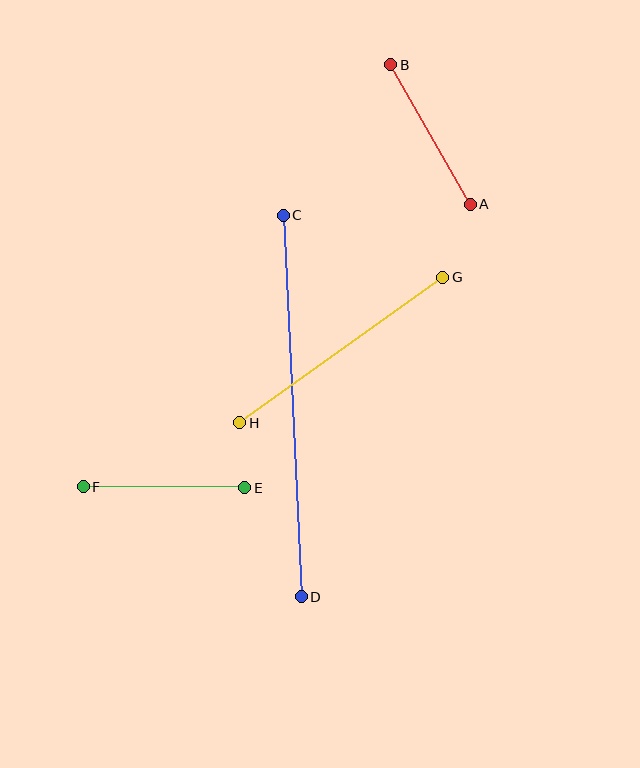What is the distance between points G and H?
The distance is approximately 250 pixels.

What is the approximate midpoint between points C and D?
The midpoint is at approximately (292, 406) pixels.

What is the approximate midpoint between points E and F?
The midpoint is at approximately (164, 487) pixels.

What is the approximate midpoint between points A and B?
The midpoint is at approximately (430, 134) pixels.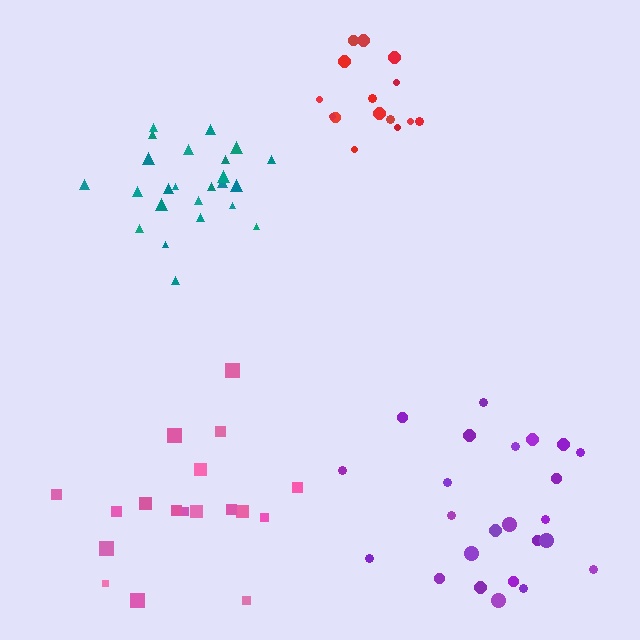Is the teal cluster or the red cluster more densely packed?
Red.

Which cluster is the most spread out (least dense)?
Pink.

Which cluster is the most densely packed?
Red.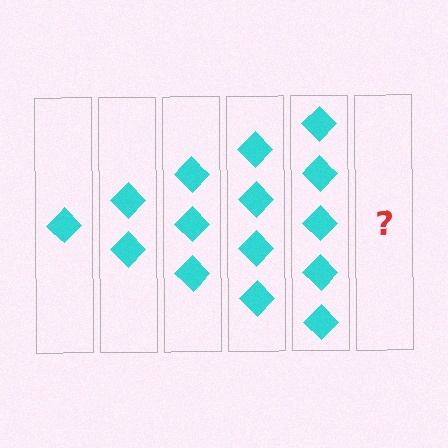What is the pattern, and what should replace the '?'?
The pattern is that each step adds one more diamond. The '?' should be 6 diamonds.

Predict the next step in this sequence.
The next step is 6 diamonds.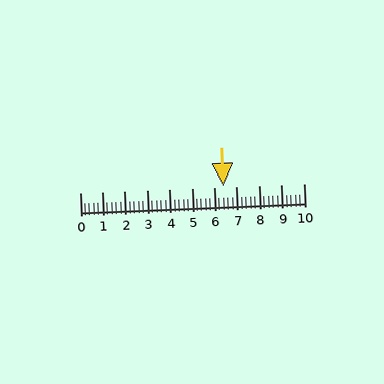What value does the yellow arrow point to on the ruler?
The yellow arrow points to approximately 6.4.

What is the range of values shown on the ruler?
The ruler shows values from 0 to 10.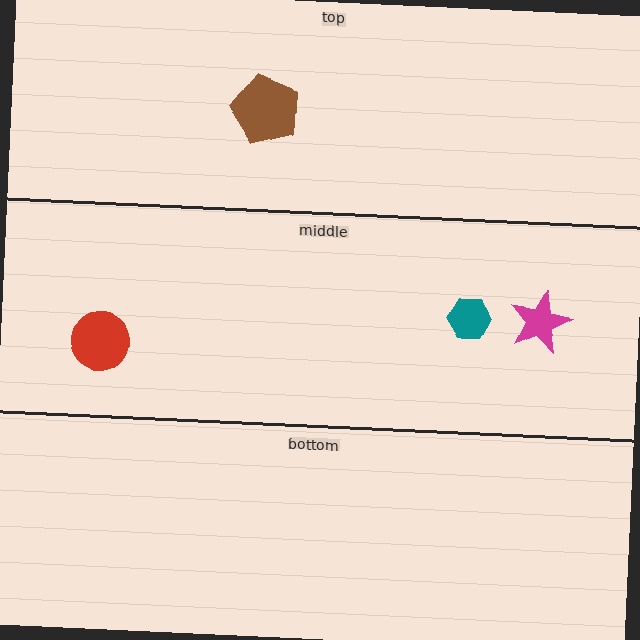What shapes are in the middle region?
The magenta star, the teal hexagon, the red circle.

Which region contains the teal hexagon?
The middle region.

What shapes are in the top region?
The brown pentagon.